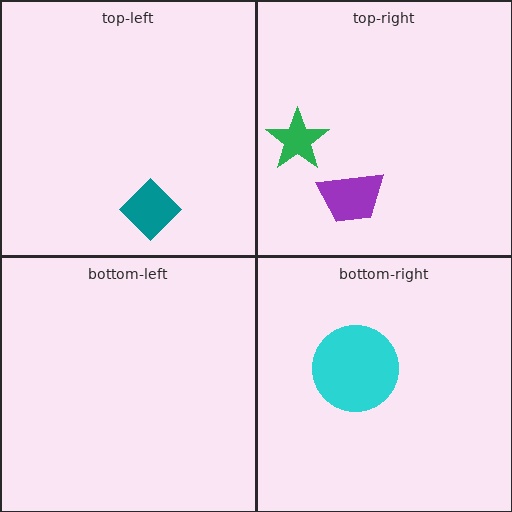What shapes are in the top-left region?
The teal diamond.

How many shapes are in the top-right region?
2.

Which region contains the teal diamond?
The top-left region.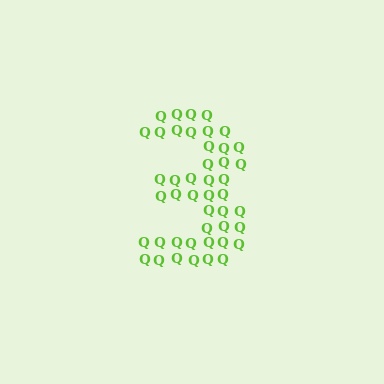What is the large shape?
The large shape is the digit 3.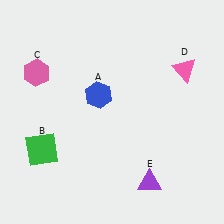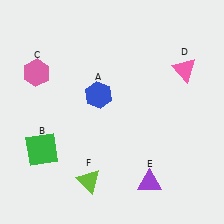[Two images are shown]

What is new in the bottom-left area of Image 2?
A lime triangle (F) was added in the bottom-left area of Image 2.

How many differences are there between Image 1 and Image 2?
There is 1 difference between the two images.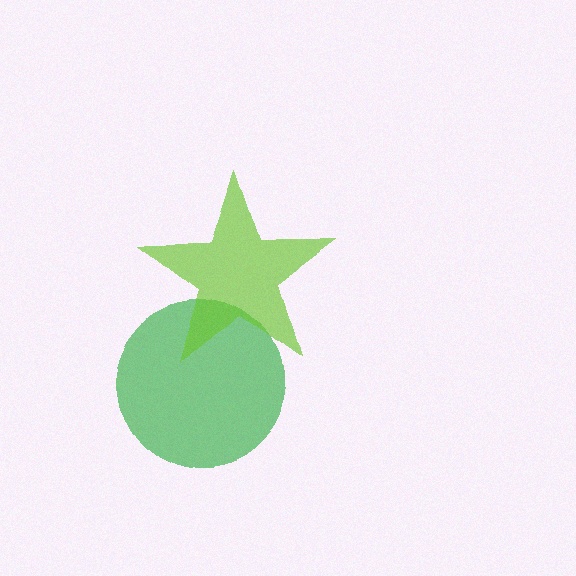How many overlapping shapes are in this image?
There are 2 overlapping shapes in the image.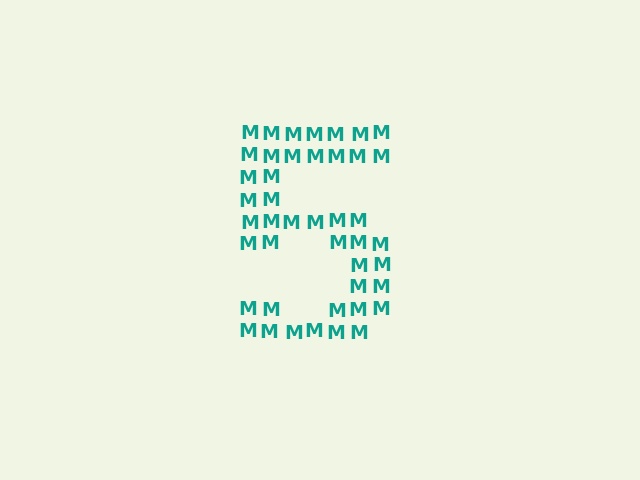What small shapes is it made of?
It is made of small letter M's.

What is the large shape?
The large shape is the digit 5.